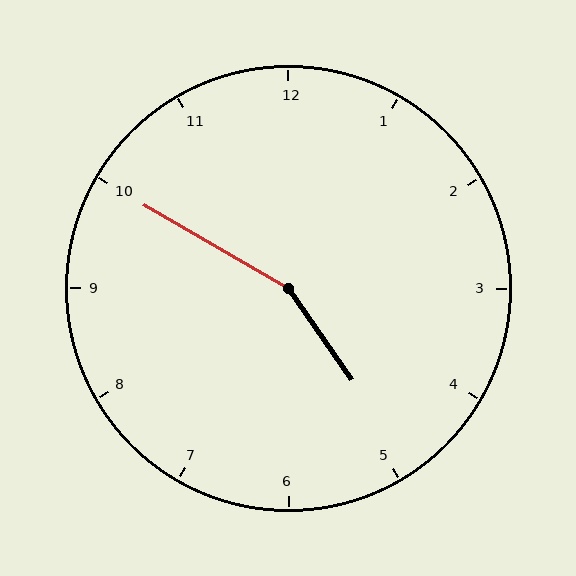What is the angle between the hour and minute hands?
Approximately 155 degrees.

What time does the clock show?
4:50.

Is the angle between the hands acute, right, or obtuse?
It is obtuse.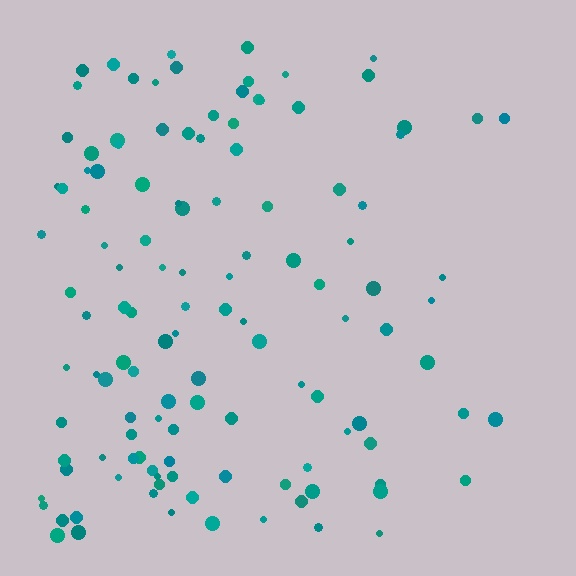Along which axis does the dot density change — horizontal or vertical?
Horizontal.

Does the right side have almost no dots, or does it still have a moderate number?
Still a moderate number, just noticeably fewer than the left.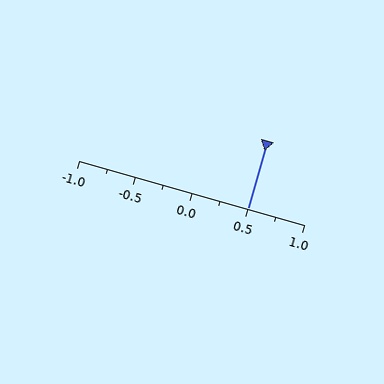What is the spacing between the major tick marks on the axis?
The major ticks are spaced 0.5 apart.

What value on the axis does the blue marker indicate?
The marker indicates approximately 0.5.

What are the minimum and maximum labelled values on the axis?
The axis runs from -1.0 to 1.0.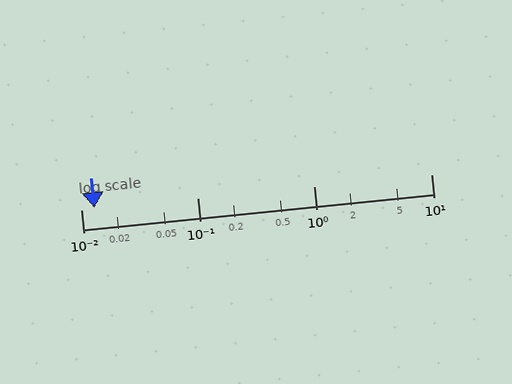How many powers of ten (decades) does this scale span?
The scale spans 3 decades, from 0.01 to 10.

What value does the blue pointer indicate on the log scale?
The pointer indicates approximately 0.013.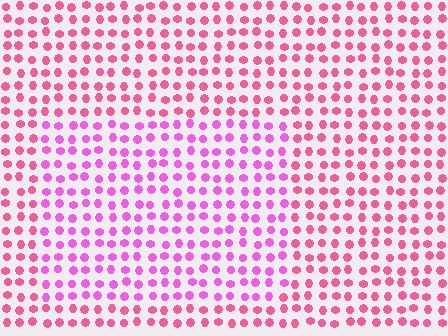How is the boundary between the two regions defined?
The boundary is defined purely by a slight shift in hue (about 29 degrees). Spacing, size, and orientation are identical on both sides.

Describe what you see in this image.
The image is filled with small pink elements in a uniform arrangement. A rectangle-shaped region is visible where the elements are tinted to a slightly different hue, forming a subtle color boundary.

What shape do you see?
I see a rectangle.